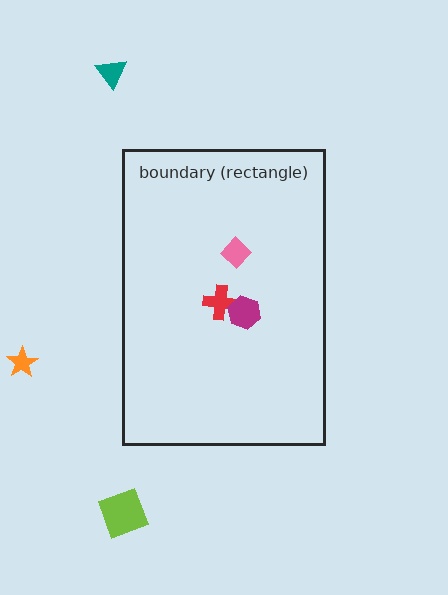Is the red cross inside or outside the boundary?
Inside.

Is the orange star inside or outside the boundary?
Outside.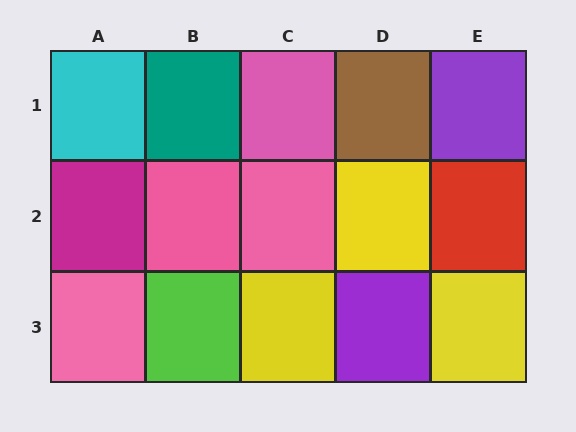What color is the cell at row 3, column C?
Yellow.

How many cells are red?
1 cell is red.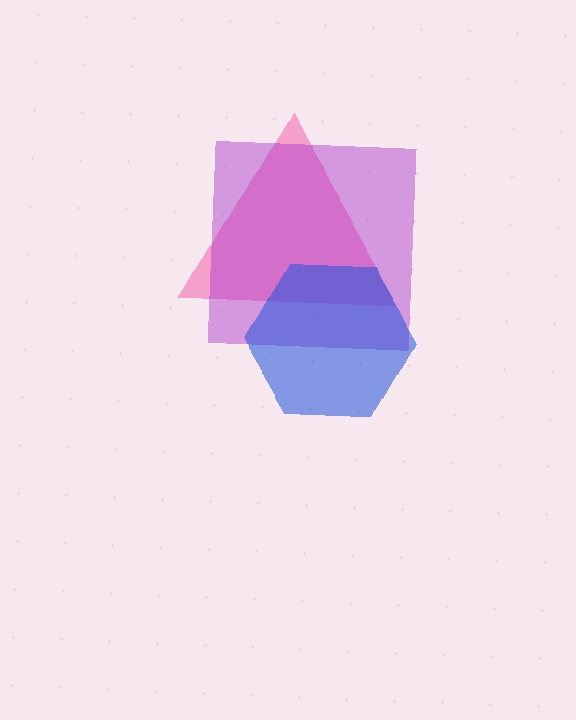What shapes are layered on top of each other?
The layered shapes are: a pink triangle, a purple square, a blue hexagon.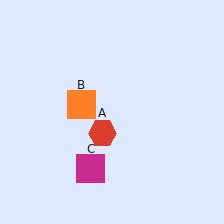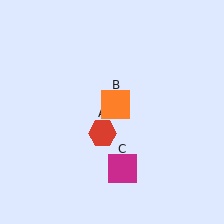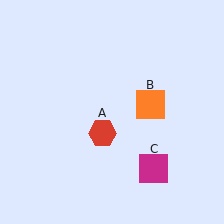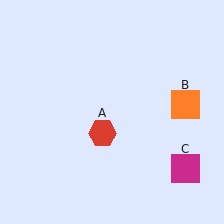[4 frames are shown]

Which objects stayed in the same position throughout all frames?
Red hexagon (object A) remained stationary.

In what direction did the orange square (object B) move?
The orange square (object B) moved right.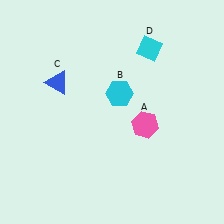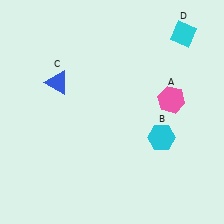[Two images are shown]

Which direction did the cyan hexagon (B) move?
The cyan hexagon (B) moved down.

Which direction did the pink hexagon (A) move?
The pink hexagon (A) moved right.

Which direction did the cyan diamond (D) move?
The cyan diamond (D) moved right.